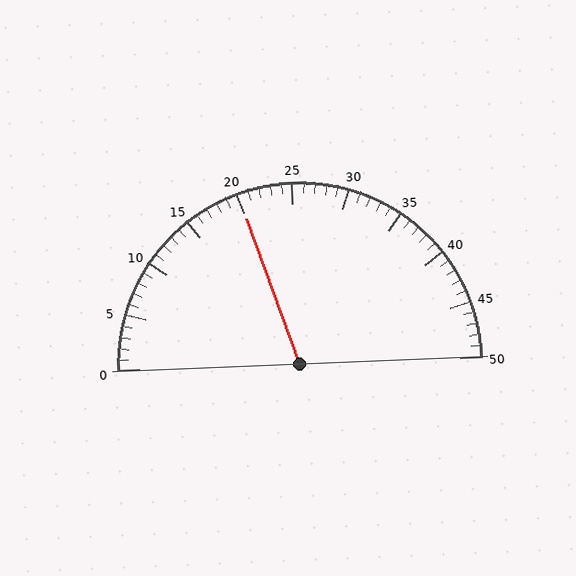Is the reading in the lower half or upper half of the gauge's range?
The reading is in the lower half of the range (0 to 50).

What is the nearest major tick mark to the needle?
The nearest major tick mark is 20.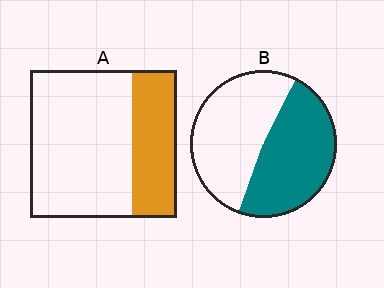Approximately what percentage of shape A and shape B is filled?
A is approximately 30% and B is approximately 50%.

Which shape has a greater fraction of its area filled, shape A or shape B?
Shape B.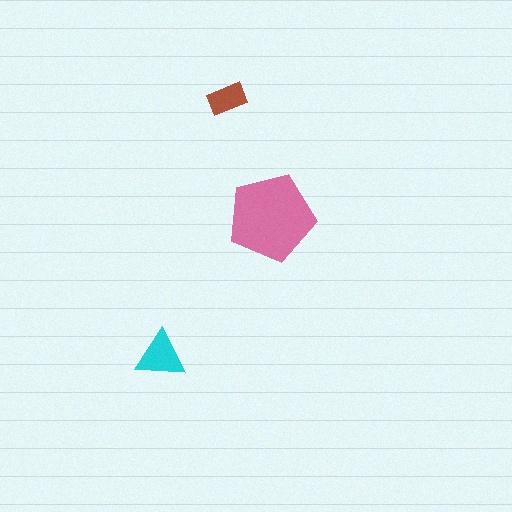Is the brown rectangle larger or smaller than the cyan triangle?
Smaller.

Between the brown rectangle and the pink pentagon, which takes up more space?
The pink pentagon.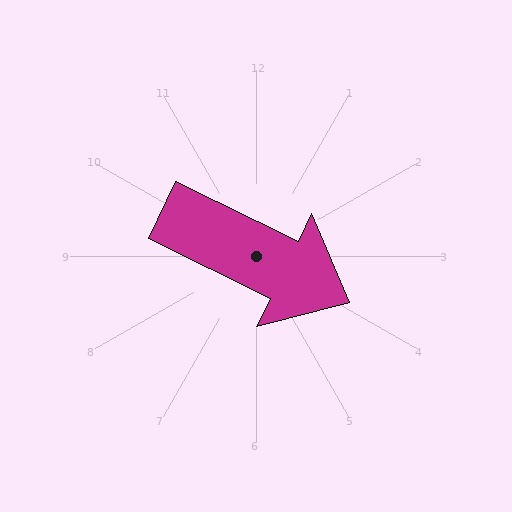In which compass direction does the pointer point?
Southeast.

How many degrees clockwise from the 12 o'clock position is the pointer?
Approximately 116 degrees.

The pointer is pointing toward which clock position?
Roughly 4 o'clock.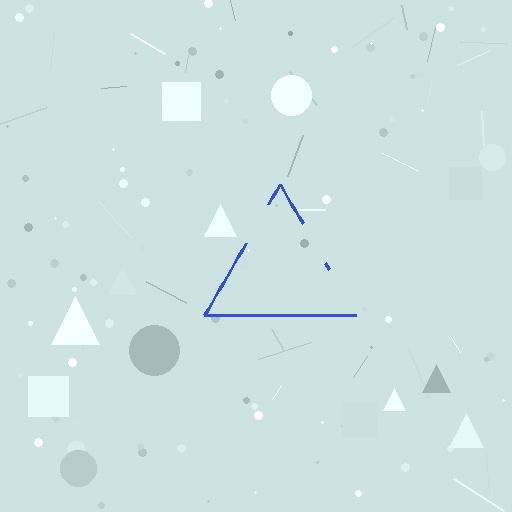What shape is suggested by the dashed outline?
The dashed outline suggests a triangle.